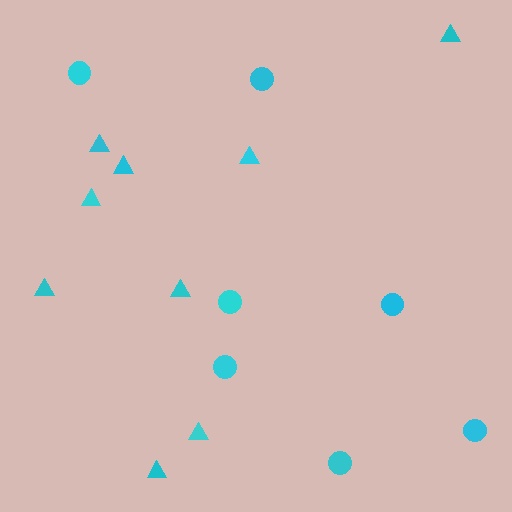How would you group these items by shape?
There are 2 groups: one group of triangles (9) and one group of circles (7).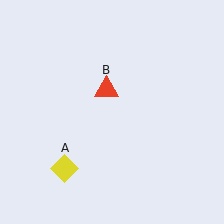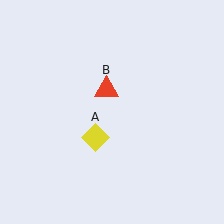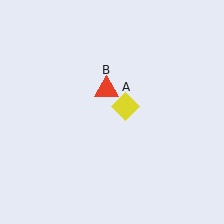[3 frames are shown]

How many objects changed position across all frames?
1 object changed position: yellow diamond (object A).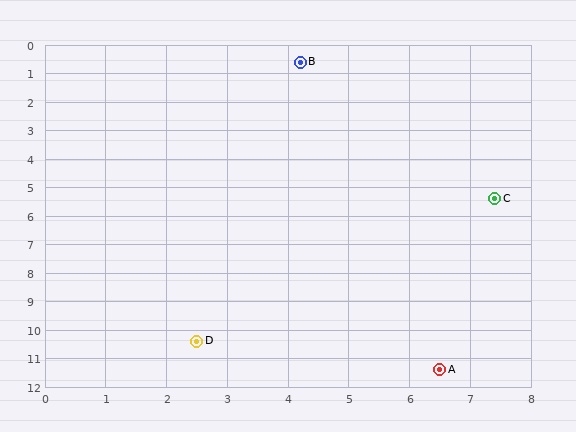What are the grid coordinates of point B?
Point B is at approximately (4.2, 0.6).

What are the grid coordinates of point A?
Point A is at approximately (6.5, 11.4).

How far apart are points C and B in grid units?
Points C and B are about 5.8 grid units apart.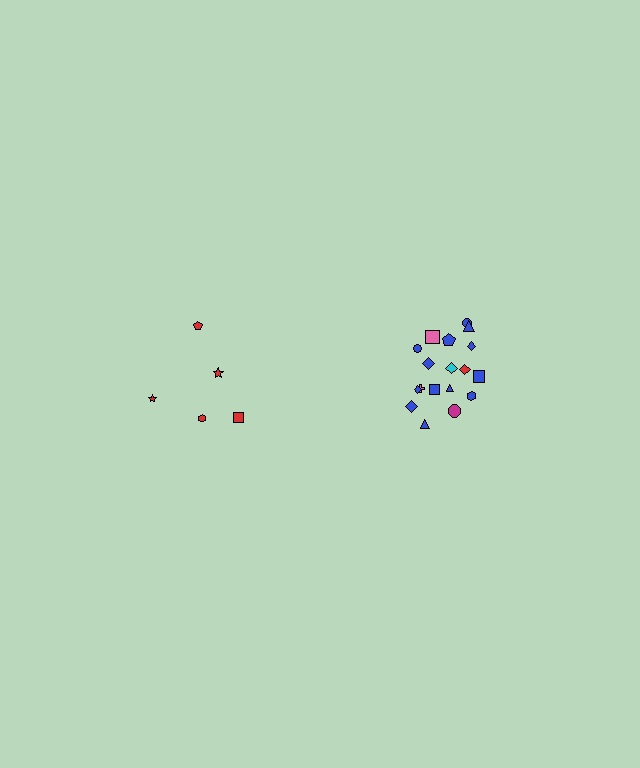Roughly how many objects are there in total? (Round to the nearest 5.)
Roughly 25 objects in total.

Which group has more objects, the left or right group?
The right group.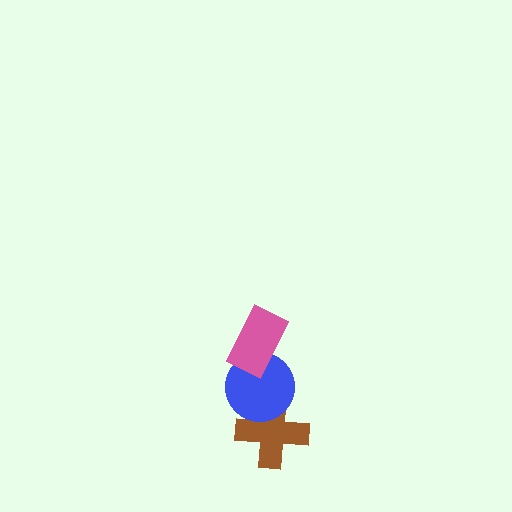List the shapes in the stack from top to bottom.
From top to bottom: the pink rectangle, the blue circle, the brown cross.